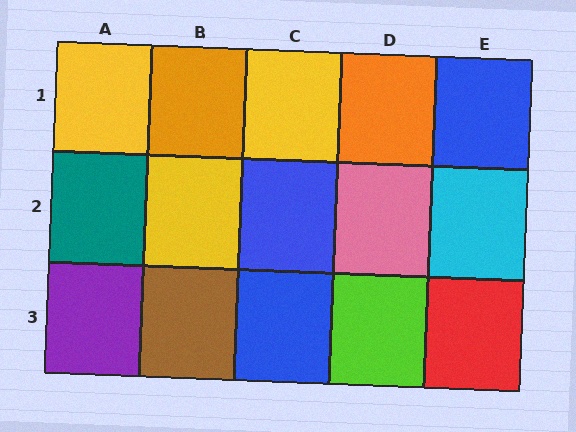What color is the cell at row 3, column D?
Lime.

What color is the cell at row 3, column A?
Purple.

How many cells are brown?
1 cell is brown.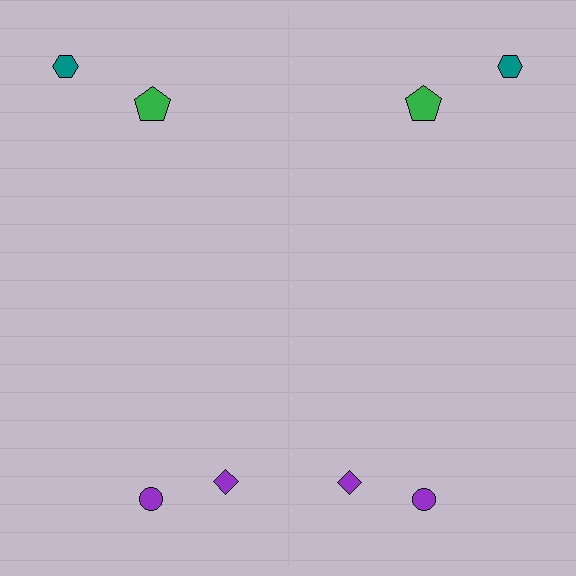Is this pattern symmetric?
Yes, this pattern has bilateral (reflection) symmetry.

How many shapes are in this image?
There are 8 shapes in this image.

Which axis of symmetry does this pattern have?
The pattern has a vertical axis of symmetry running through the center of the image.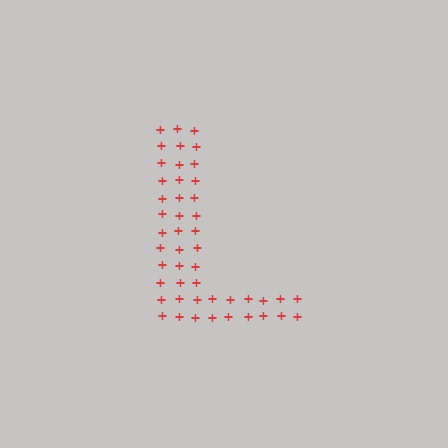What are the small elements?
The small elements are plus signs.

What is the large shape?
The large shape is the letter L.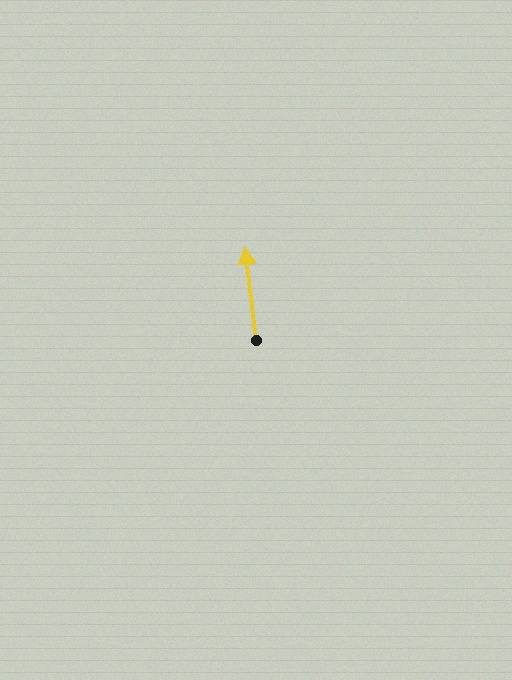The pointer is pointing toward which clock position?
Roughly 12 o'clock.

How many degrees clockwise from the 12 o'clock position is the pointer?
Approximately 353 degrees.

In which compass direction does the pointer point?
North.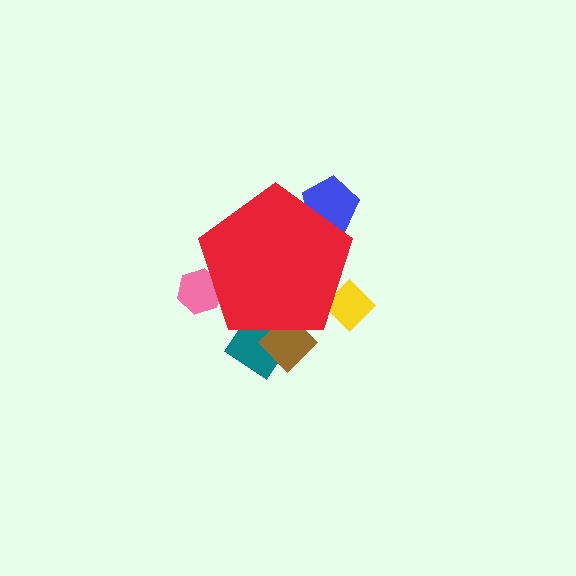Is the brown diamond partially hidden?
Yes, the brown diamond is partially hidden behind the red pentagon.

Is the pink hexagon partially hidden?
Yes, the pink hexagon is partially hidden behind the red pentagon.